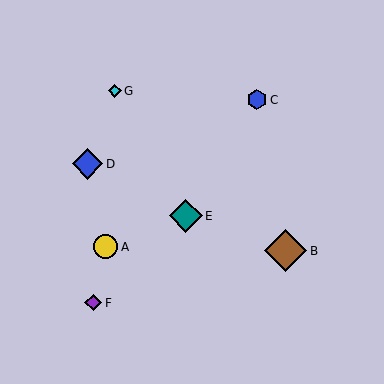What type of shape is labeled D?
Shape D is a blue diamond.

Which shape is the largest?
The brown diamond (labeled B) is the largest.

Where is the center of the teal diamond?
The center of the teal diamond is at (186, 216).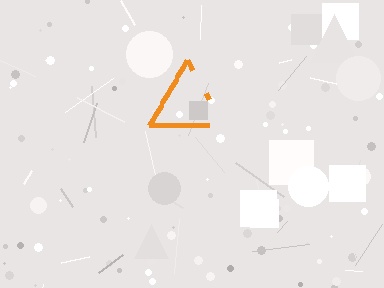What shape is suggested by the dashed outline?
The dashed outline suggests a triangle.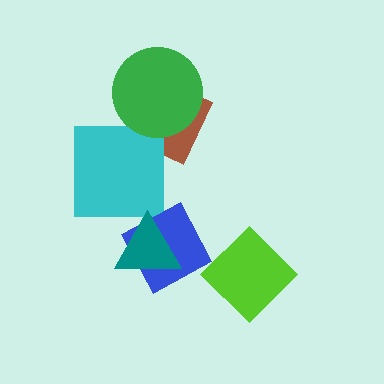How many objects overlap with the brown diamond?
2 objects overlap with the brown diamond.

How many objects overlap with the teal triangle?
1 object overlaps with the teal triangle.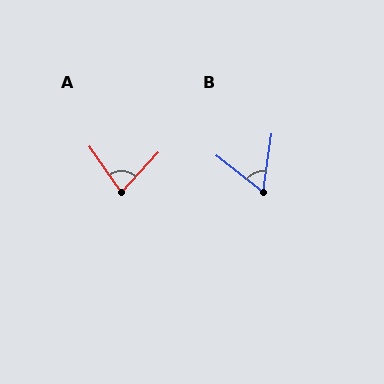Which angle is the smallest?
B, at approximately 60 degrees.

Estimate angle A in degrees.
Approximately 77 degrees.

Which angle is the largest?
A, at approximately 77 degrees.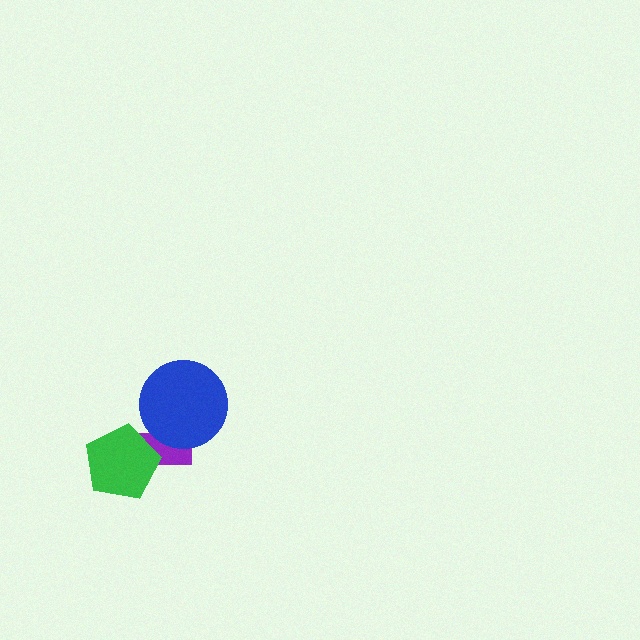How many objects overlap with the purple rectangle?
2 objects overlap with the purple rectangle.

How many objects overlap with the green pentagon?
1 object overlaps with the green pentagon.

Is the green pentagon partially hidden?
No, no other shape covers it.